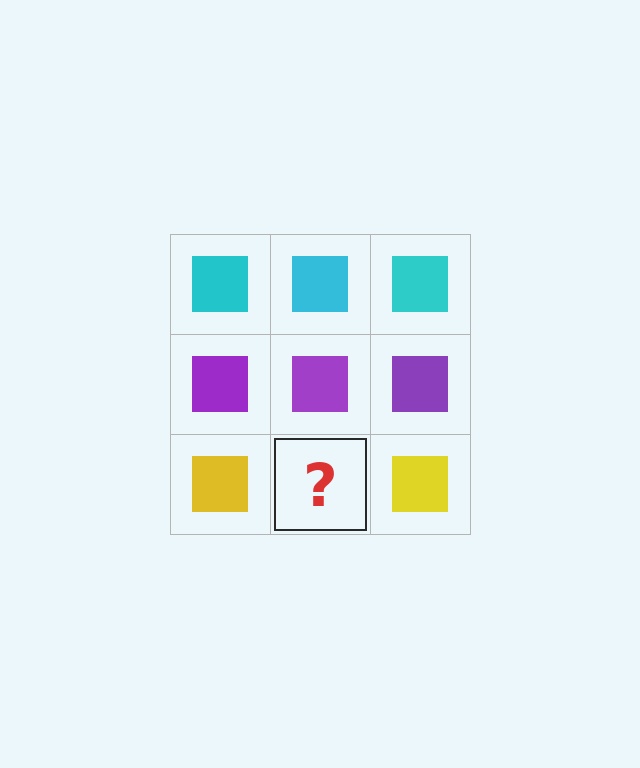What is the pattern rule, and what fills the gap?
The rule is that each row has a consistent color. The gap should be filled with a yellow square.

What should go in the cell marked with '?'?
The missing cell should contain a yellow square.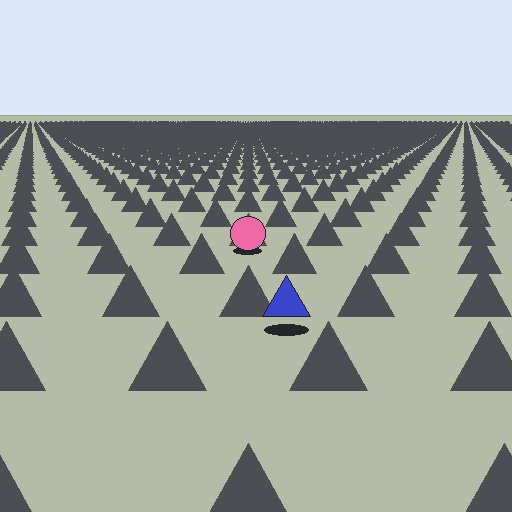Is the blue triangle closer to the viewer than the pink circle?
Yes. The blue triangle is closer — you can tell from the texture gradient: the ground texture is coarser near it.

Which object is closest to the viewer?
The blue triangle is closest. The texture marks near it are larger and more spread out.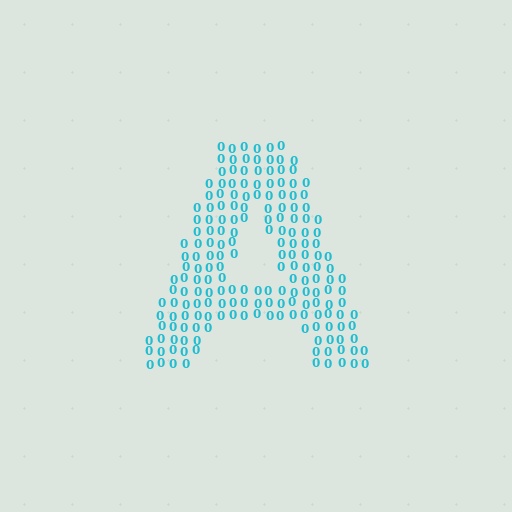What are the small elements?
The small elements are digit 0's.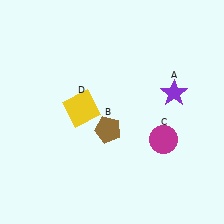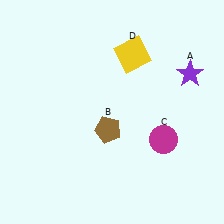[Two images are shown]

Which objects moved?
The objects that moved are: the purple star (A), the yellow square (D).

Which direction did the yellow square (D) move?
The yellow square (D) moved up.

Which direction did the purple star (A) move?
The purple star (A) moved up.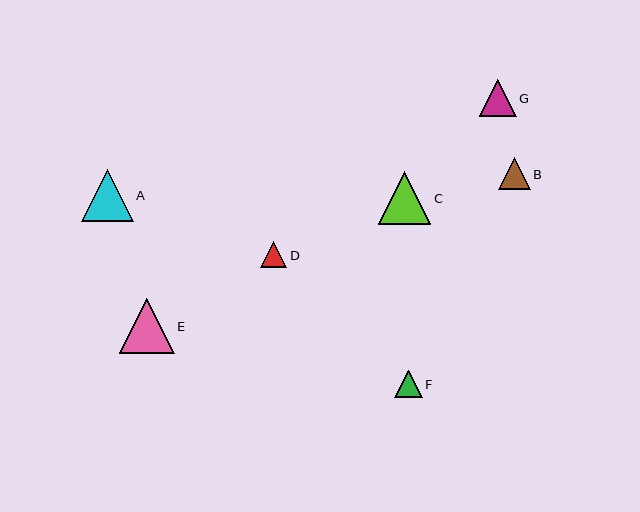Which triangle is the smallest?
Triangle D is the smallest with a size of approximately 26 pixels.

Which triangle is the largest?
Triangle E is the largest with a size of approximately 55 pixels.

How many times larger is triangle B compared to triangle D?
Triangle B is approximately 1.2 times the size of triangle D.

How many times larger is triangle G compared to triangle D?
Triangle G is approximately 1.4 times the size of triangle D.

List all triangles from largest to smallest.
From largest to smallest: E, C, A, G, B, F, D.